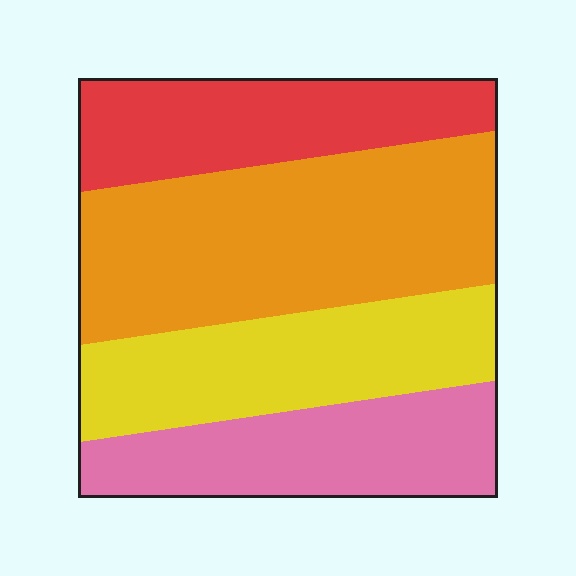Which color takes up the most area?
Orange, at roughly 35%.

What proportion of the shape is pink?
Pink takes up about one fifth (1/5) of the shape.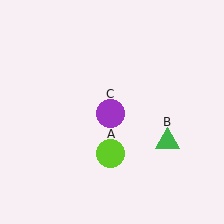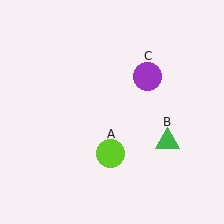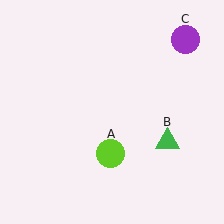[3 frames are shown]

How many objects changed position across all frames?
1 object changed position: purple circle (object C).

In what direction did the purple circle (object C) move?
The purple circle (object C) moved up and to the right.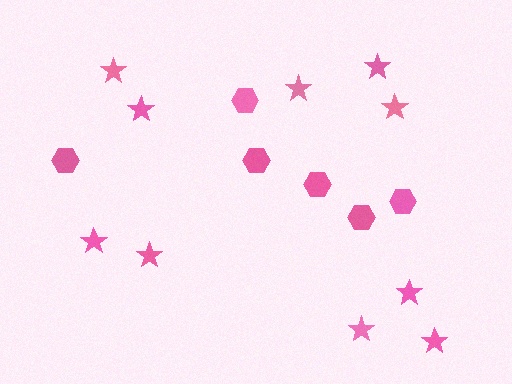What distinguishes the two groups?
There are 2 groups: one group of hexagons (6) and one group of stars (10).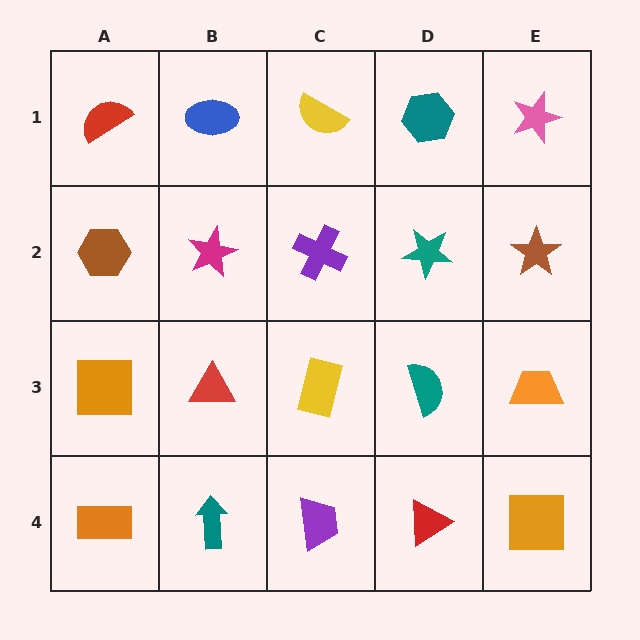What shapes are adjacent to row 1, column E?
A brown star (row 2, column E), a teal hexagon (row 1, column D).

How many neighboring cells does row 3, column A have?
3.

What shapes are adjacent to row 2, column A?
A red semicircle (row 1, column A), an orange square (row 3, column A), a magenta star (row 2, column B).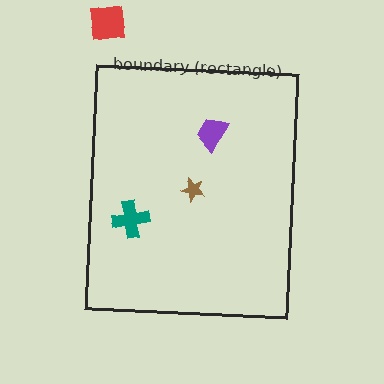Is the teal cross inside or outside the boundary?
Inside.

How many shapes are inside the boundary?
3 inside, 1 outside.